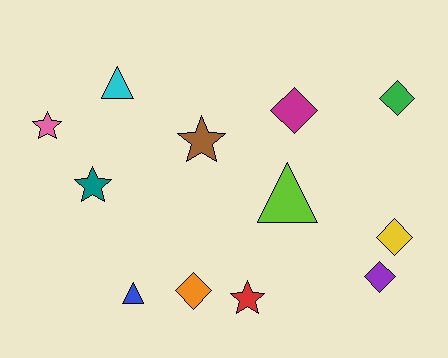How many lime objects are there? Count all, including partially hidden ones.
There is 1 lime object.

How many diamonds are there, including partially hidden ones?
There are 5 diamonds.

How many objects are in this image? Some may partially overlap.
There are 12 objects.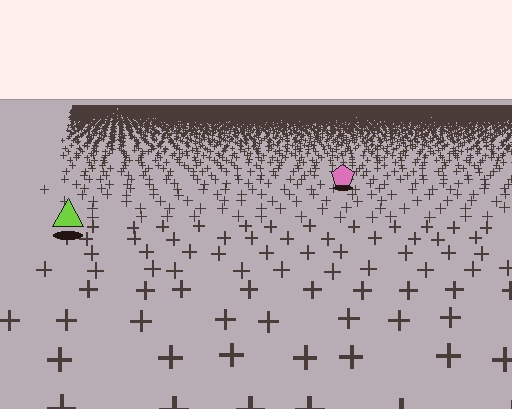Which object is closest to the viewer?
The lime triangle is closest. The texture marks near it are larger and more spread out.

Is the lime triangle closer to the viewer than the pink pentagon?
Yes. The lime triangle is closer — you can tell from the texture gradient: the ground texture is coarser near it.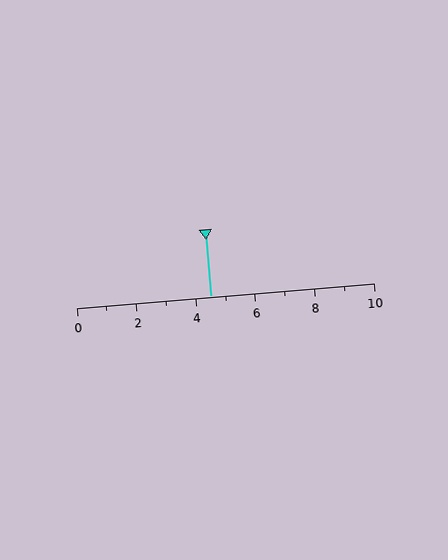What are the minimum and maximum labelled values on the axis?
The axis runs from 0 to 10.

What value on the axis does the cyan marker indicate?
The marker indicates approximately 4.5.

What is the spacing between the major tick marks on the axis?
The major ticks are spaced 2 apart.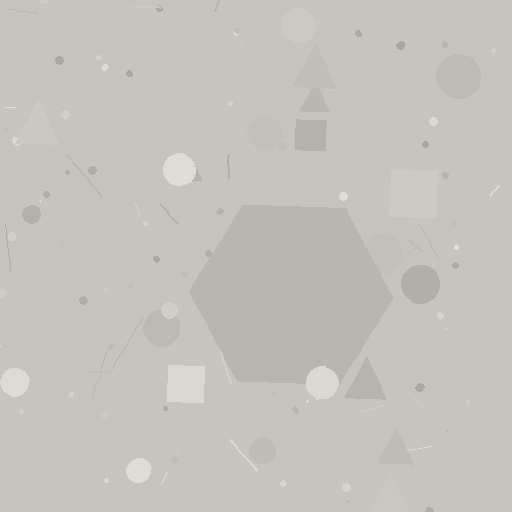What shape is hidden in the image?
A hexagon is hidden in the image.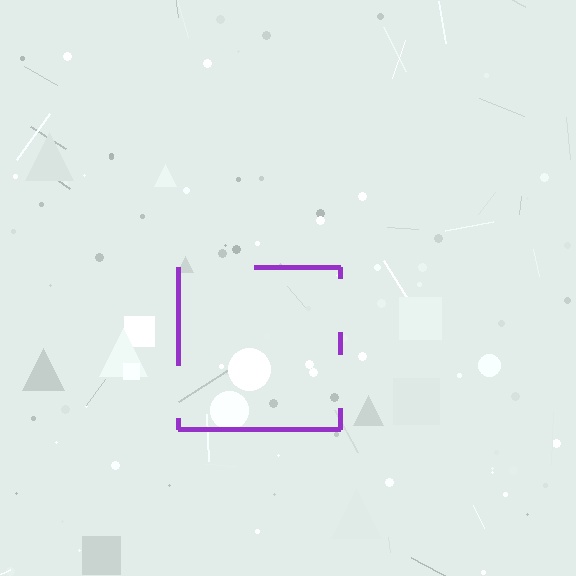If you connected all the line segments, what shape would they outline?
They would outline a square.